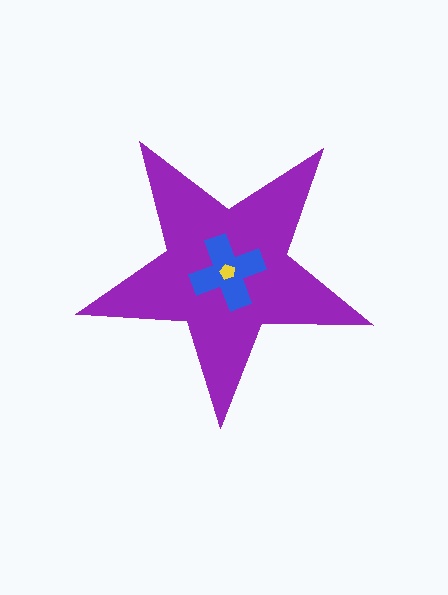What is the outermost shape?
The purple star.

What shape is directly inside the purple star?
The blue cross.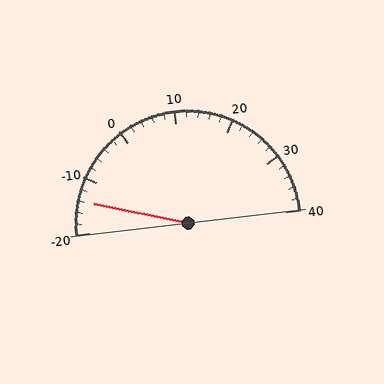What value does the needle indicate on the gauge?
The needle indicates approximately -14.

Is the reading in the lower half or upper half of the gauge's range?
The reading is in the lower half of the range (-20 to 40).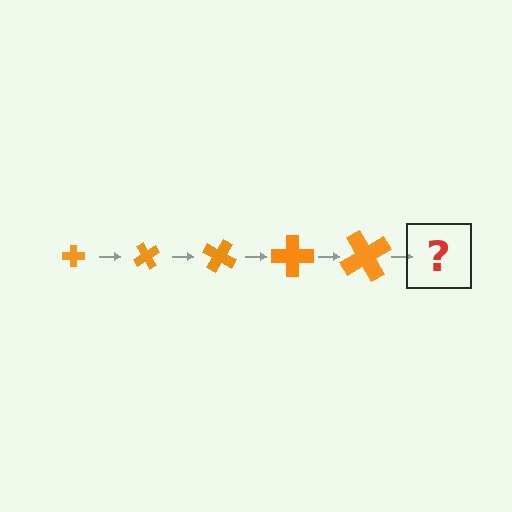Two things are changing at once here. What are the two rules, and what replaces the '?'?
The two rules are that the cross grows larger each step and it rotates 60 degrees each step. The '?' should be a cross, larger than the previous one and rotated 300 degrees from the start.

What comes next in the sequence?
The next element should be a cross, larger than the previous one and rotated 300 degrees from the start.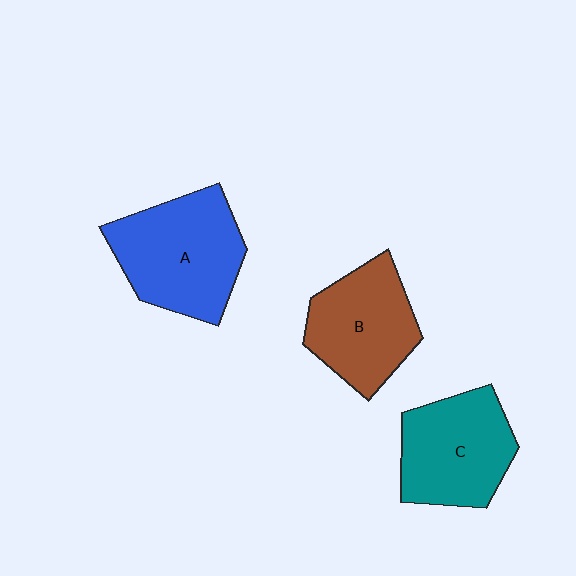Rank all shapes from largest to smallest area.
From largest to smallest: A (blue), C (teal), B (brown).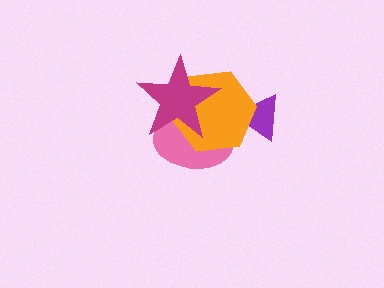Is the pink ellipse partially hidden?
Yes, it is partially covered by another shape.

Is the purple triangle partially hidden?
Yes, it is partially covered by another shape.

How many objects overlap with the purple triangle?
1 object overlaps with the purple triangle.